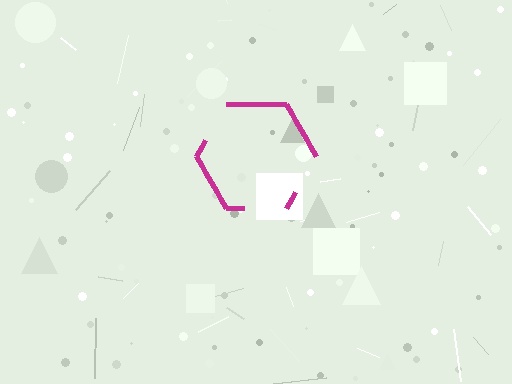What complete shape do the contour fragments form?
The contour fragments form a hexagon.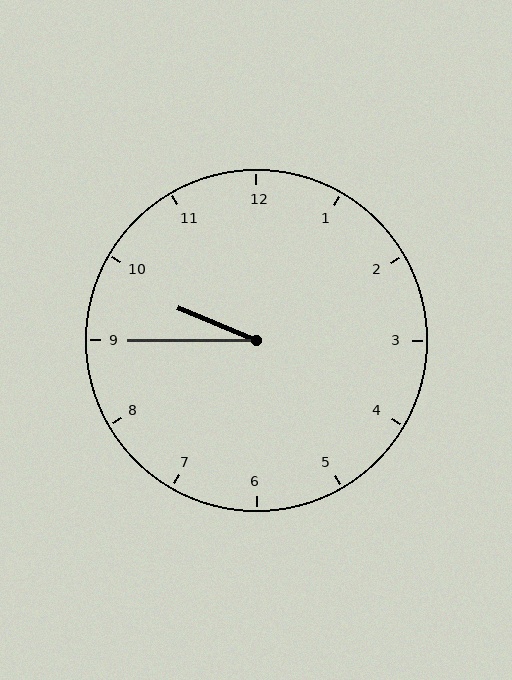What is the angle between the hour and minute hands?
Approximately 22 degrees.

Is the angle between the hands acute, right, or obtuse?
It is acute.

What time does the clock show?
9:45.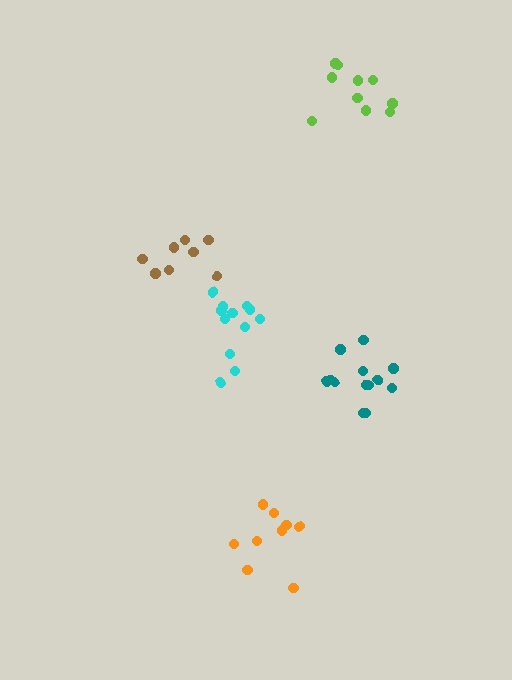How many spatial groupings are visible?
There are 5 spatial groupings.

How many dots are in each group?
Group 1: 13 dots, Group 2: 8 dots, Group 3: 10 dots, Group 4: 9 dots, Group 5: 12 dots (52 total).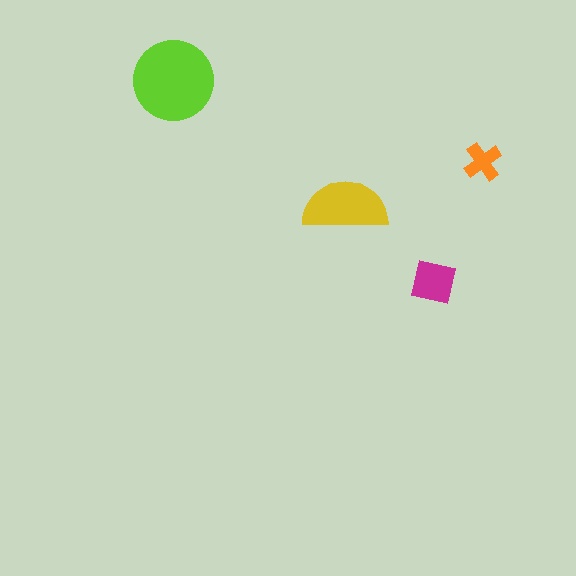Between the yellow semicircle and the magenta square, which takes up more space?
The yellow semicircle.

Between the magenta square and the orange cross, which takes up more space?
The magenta square.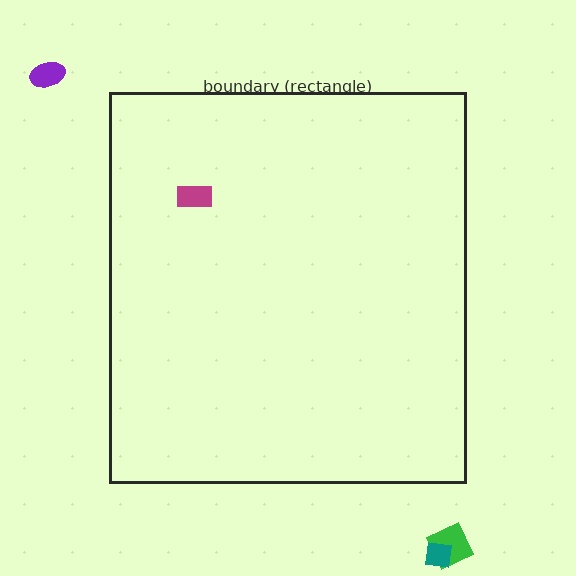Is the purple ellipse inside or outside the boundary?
Outside.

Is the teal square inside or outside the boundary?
Outside.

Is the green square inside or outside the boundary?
Outside.